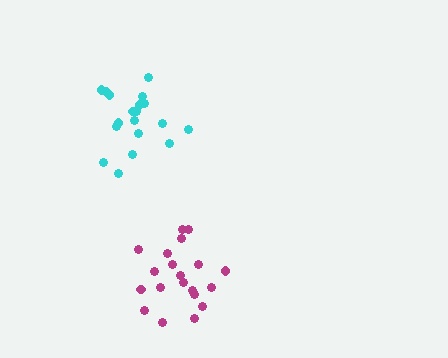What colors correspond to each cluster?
The clusters are colored: magenta, cyan.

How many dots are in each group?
Group 1: 20 dots, Group 2: 19 dots (39 total).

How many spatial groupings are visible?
There are 2 spatial groupings.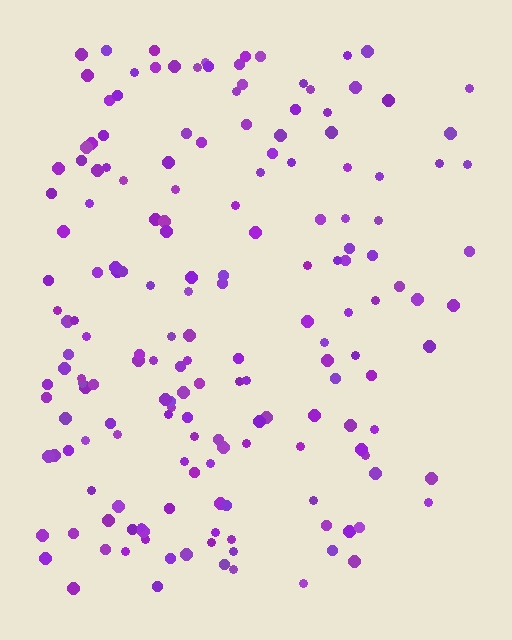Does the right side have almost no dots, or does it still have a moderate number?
Still a moderate number, just noticeably fewer than the left.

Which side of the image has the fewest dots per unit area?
The right.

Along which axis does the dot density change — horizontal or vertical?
Horizontal.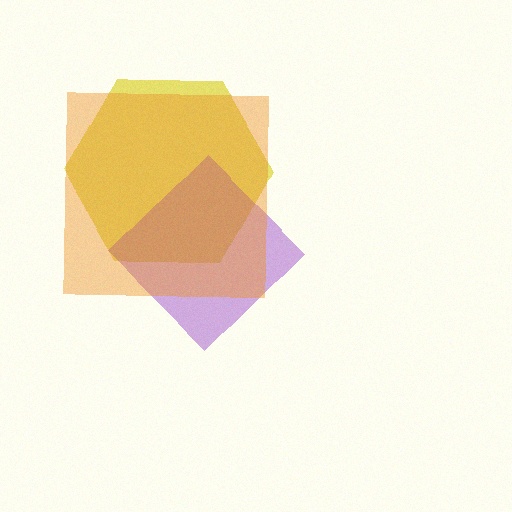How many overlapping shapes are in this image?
There are 3 overlapping shapes in the image.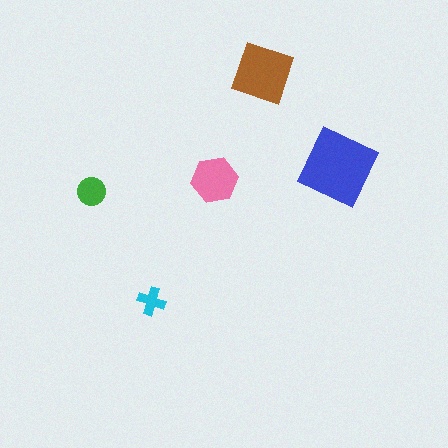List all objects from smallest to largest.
The cyan cross, the green circle, the pink hexagon, the brown diamond, the blue square.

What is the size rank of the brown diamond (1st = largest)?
2nd.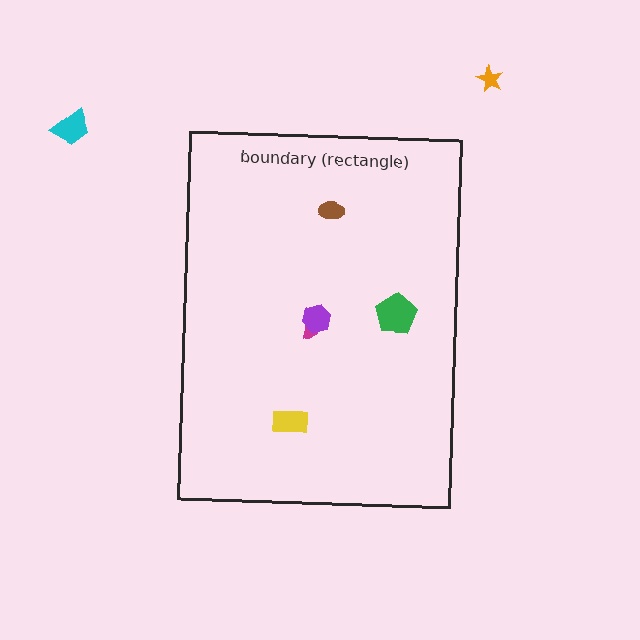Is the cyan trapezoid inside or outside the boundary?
Outside.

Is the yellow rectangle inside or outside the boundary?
Inside.